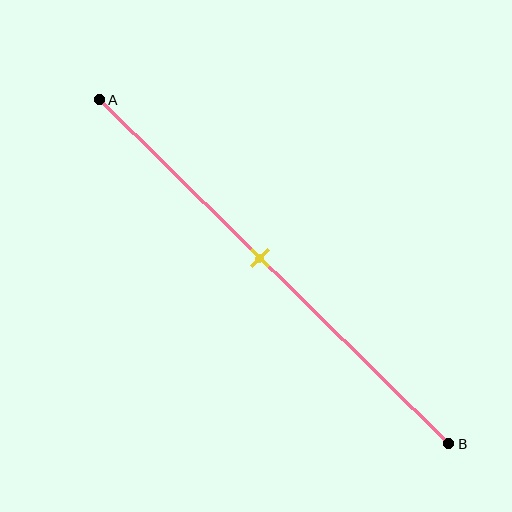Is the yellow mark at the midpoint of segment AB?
No, the mark is at about 45% from A, not at the 50% midpoint.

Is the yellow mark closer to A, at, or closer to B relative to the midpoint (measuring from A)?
The yellow mark is closer to point A than the midpoint of segment AB.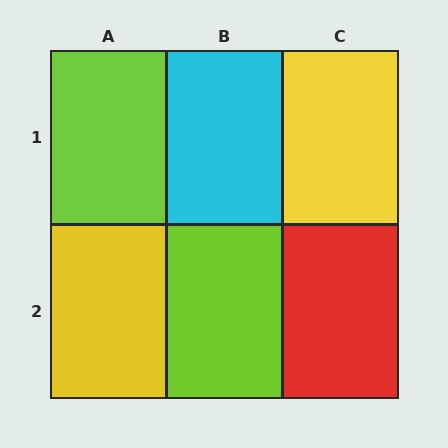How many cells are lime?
2 cells are lime.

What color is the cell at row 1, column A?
Lime.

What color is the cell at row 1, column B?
Cyan.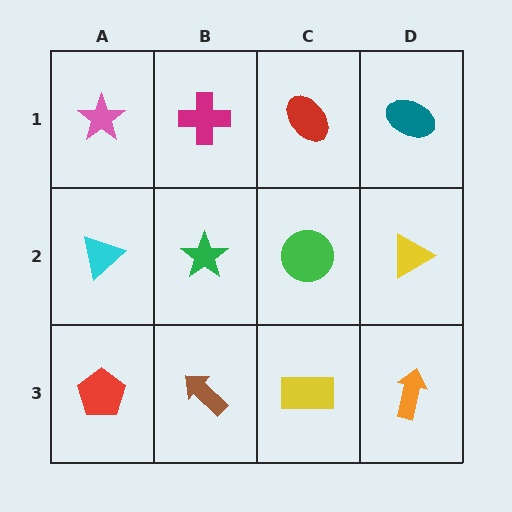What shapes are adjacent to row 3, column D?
A yellow triangle (row 2, column D), a yellow rectangle (row 3, column C).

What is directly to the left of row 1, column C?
A magenta cross.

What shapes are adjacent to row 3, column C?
A green circle (row 2, column C), a brown arrow (row 3, column B), an orange arrow (row 3, column D).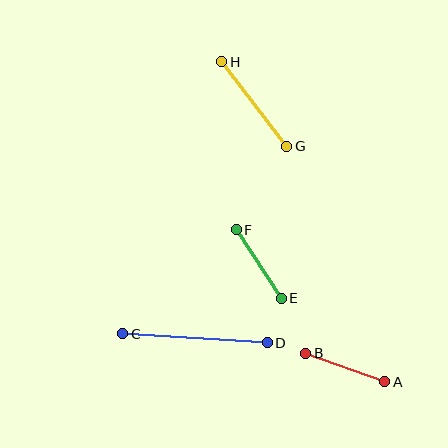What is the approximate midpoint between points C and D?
The midpoint is at approximately (195, 338) pixels.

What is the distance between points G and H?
The distance is approximately 107 pixels.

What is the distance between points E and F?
The distance is approximately 82 pixels.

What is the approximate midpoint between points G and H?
The midpoint is at approximately (254, 104) pixels.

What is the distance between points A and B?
The distance is approximately 84 pixels.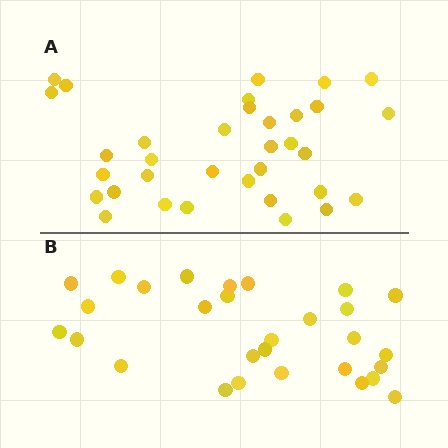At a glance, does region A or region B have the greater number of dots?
Region A (the top region) has more dots.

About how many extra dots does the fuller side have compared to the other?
Region A has about 5 more dots than region B.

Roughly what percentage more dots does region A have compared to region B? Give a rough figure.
About 15% more.